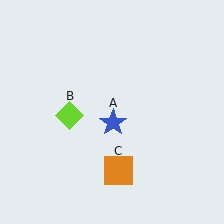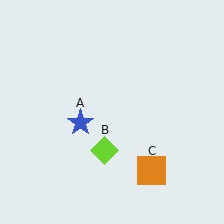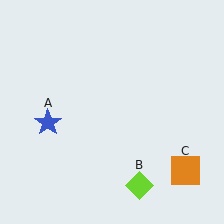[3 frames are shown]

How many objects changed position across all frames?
3 objects changed position: blue star (object A), lime diamond (object B), orange square (object C).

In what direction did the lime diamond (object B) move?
The lime diamond (object B) moved down and to the right.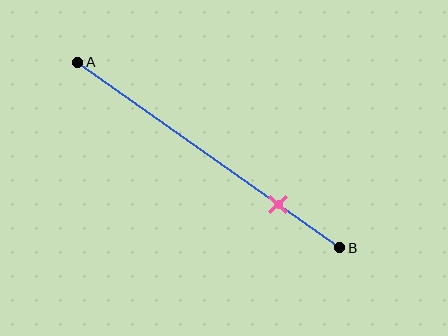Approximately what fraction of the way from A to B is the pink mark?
The pink mark is approximately 75% of the way from A to B.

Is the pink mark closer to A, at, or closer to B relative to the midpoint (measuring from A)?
The pink mark is closer to point B than the midpoint of segment AB.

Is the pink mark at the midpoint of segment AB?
No, the mark is at about 75% from A, not at the 50% midpoint.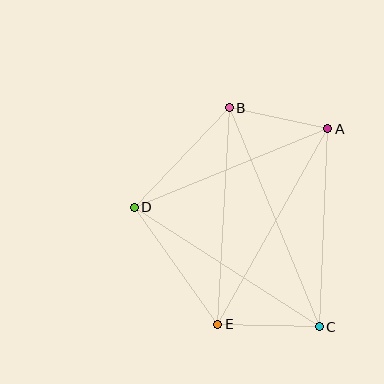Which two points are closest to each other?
Points A and B are closest to each other.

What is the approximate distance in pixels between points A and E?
The distance between A and E is approximately 224 pixels.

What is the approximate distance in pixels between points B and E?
The distance between B and E is approximately 217 pixels.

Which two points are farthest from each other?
Points B and C are farthest from each other.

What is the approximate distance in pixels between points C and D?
The distance between C and D is approximately 220 pixels.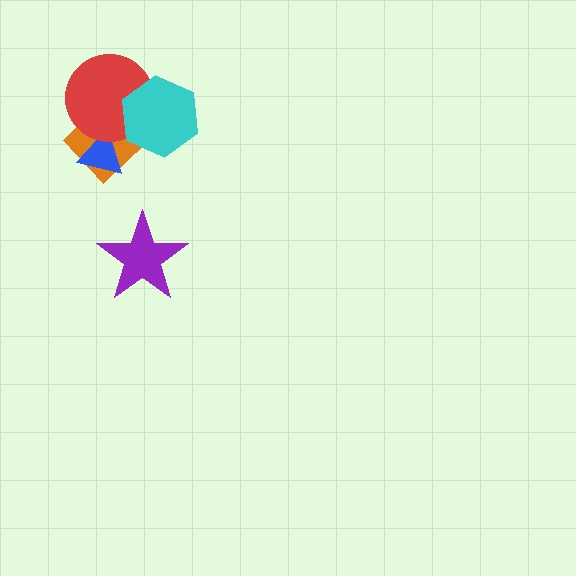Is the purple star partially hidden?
No, no other shape covers it.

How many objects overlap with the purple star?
0 objects overlap with the purple star.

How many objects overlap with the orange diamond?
3 objects overlap with the orange diamond.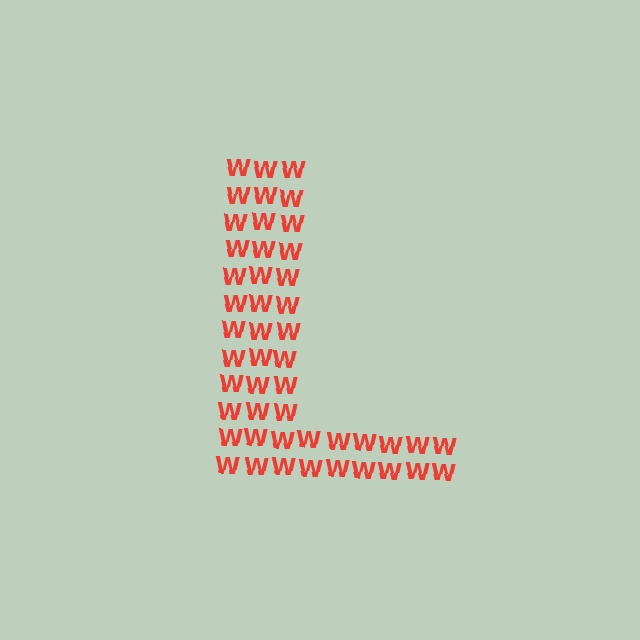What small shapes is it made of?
It is made of small letter W's.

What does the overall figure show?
The overall figure shows the letter L.